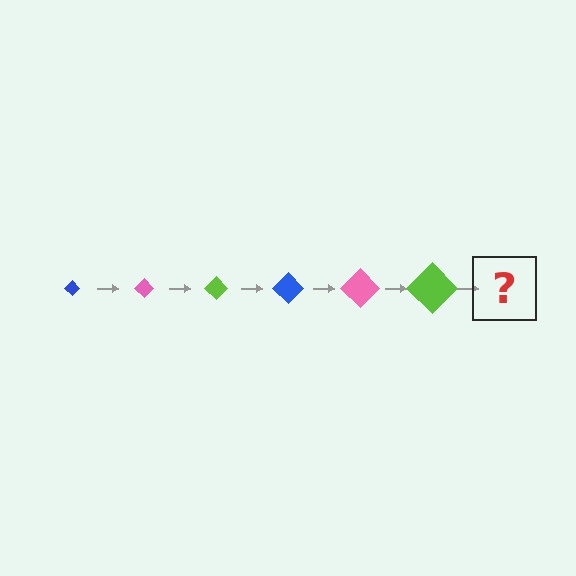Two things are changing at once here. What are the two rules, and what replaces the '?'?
The two rules are that the diamond grows larger each step and the color cycles through blue, pink, and lime. The '?' should be a blue diamond, larger than the previous one.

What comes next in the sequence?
The next element should be a blue diamond, larger than the previous one.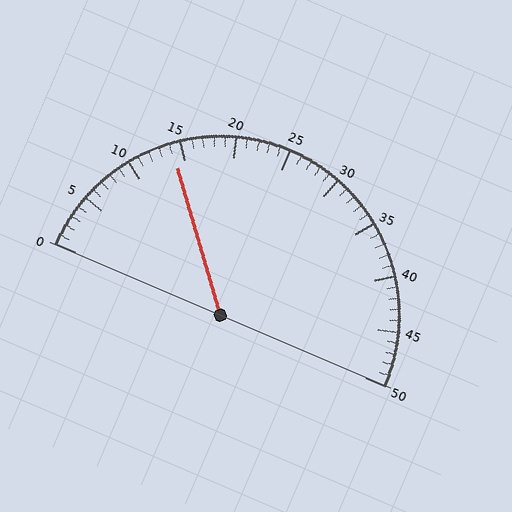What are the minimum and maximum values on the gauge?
The gauge ranges from 0 to 50.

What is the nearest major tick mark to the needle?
The nearest major tick mark is 15.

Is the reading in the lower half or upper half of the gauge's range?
The reading is in the lower half of the range (0 to 50).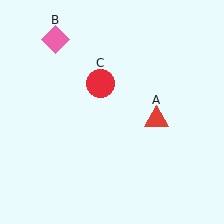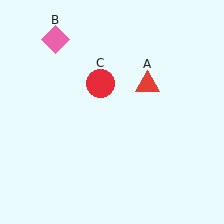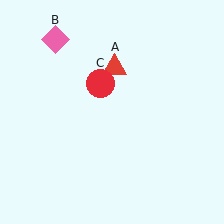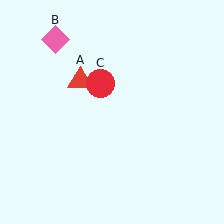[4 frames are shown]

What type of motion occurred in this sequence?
The red triangle (object A) rotated counterclockwise around the center of the scene.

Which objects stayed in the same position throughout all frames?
Pink diamond (object B) and red circle (object C) remained stationary.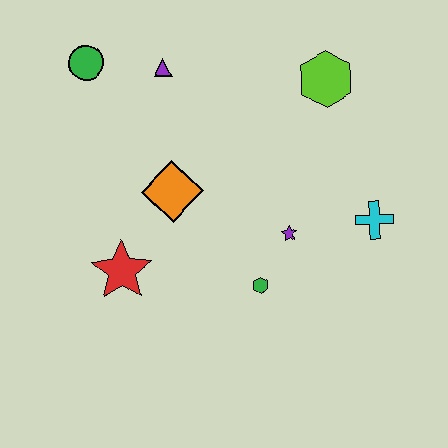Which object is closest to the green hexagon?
The purple star is closest to the green hexagon.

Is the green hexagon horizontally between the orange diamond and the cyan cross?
Yes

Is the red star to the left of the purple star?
Yes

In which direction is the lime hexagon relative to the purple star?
The lime hexagon is above the purple star.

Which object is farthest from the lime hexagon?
The red star is farthest from the lime hexagon.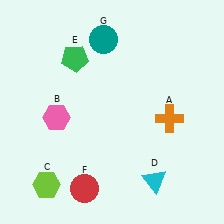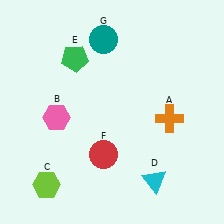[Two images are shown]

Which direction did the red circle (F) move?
The red circle (F) moved up.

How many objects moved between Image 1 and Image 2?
1 object moved between the two images.